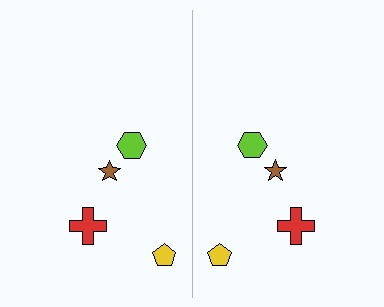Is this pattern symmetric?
Yes, this pattern has bilateral (reflection) symmetry.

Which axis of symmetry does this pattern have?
The pattern has a vertical axis of symmetry running through the center of the image.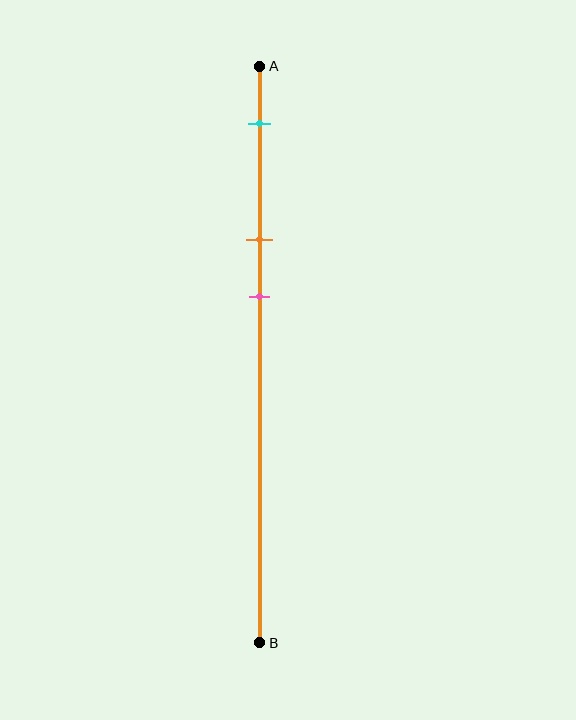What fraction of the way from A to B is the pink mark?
The pink mark is approximately 40% (0.4) of the way from A to B.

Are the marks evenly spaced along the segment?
Yes, the marks are approximately evenly spaced.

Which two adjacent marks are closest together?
The orange and pink marks are the closest adjacent pair.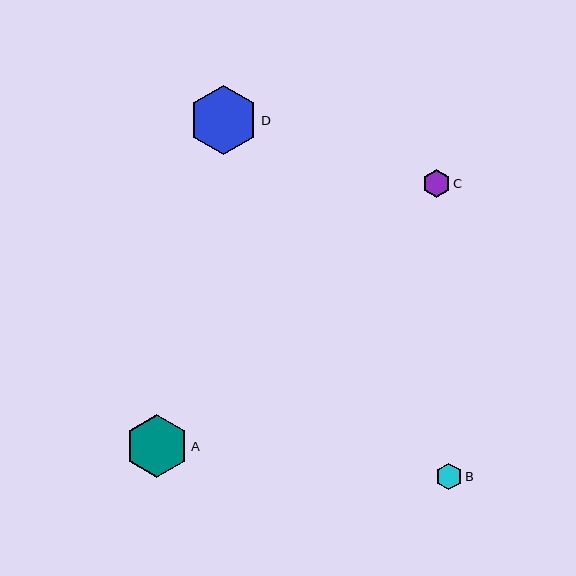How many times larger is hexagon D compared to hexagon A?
Hexagon D is approximately 1.1 times the size of hexagon A.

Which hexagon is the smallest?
Hexagon B is the smallest with a size of approximately 27 pixels.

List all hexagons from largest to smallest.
From largest to smallest: D, A, C, B.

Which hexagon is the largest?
Hexagon D is the largest with a size of approximately 69 pixels.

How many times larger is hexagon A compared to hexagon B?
Hexagon A is approximately 2.4 times the size of hexagon B.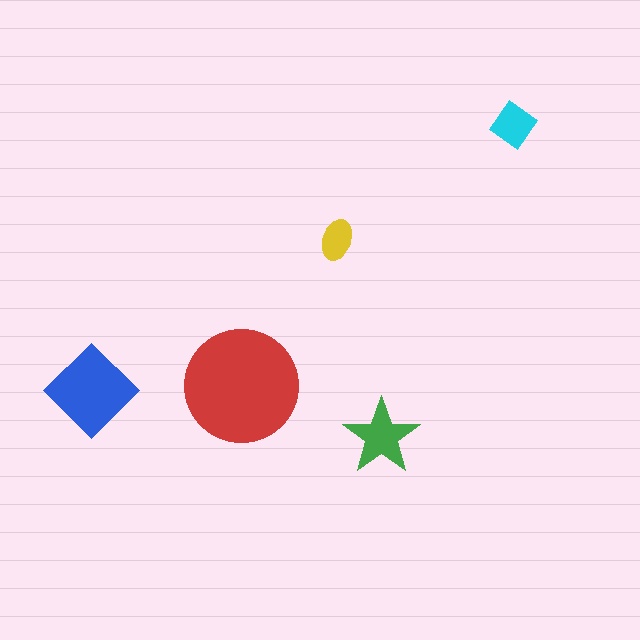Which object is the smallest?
The yellow ellipse.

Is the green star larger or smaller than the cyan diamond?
Larger.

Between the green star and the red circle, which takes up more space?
The red circle.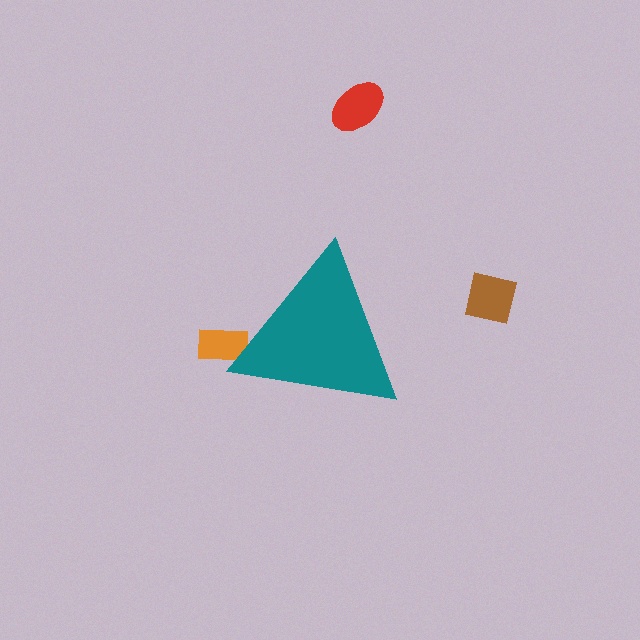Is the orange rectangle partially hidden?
Yes, the orange rectangle is partially hidden behind the teal triangle.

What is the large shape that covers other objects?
A teal triangle.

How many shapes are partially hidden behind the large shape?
1 shape is partially hidden.